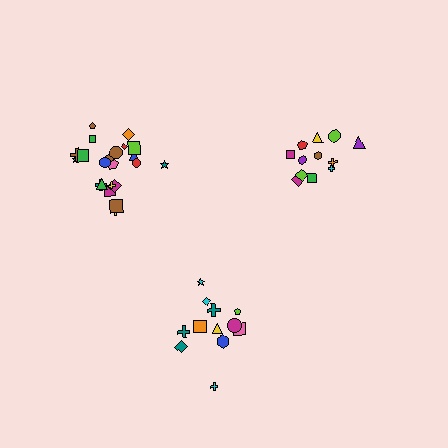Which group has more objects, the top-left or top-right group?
The top-left group.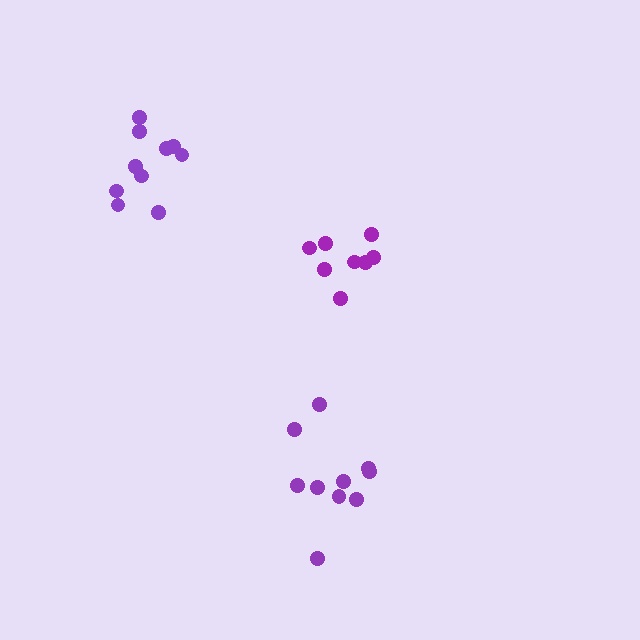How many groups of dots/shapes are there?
There are 3 groups.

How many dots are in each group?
Group 1: 8 dots, Group 2: 10 dots, Group 3: 10 dots (28 total).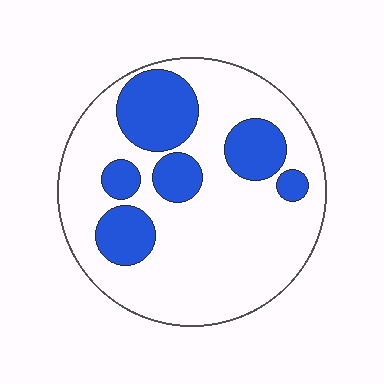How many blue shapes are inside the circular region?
6.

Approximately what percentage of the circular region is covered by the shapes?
Approximately 25%.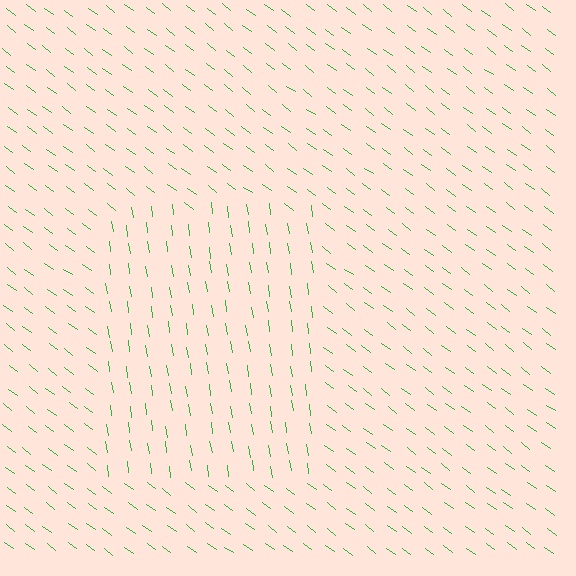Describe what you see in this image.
The image is filled with small green line segments. A rectangle region in the image has lines oriented differently from the surrounding lines, creating a visible texture boundary.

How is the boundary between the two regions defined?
The boundary is defined purely by a change in line orientation (approximately 45 degrees difference). All lines are the same color and thickness.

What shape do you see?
I see a rectangle.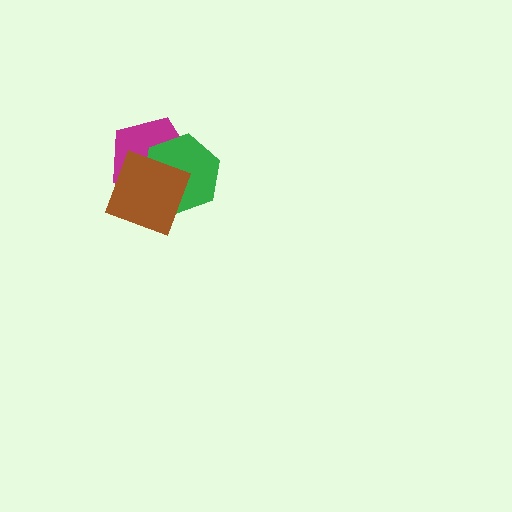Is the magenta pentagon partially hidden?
Yes, it is partially covered by another shape.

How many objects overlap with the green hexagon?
2 objects overlap with the green hexagon.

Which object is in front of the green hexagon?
The brown diamond is in front of the green hexagon.